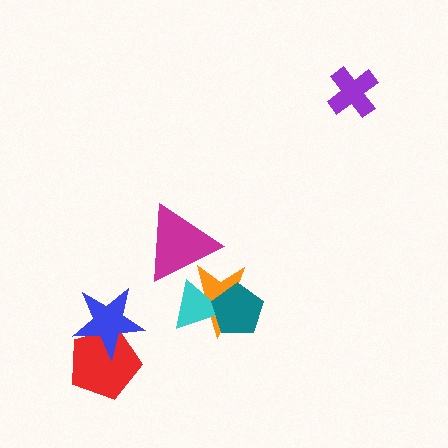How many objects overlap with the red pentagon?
1 object overlaps with the red pentagon.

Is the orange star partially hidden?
Yes, it is partially covered by another shape.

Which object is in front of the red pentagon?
The blue star is in front of the red pentagon.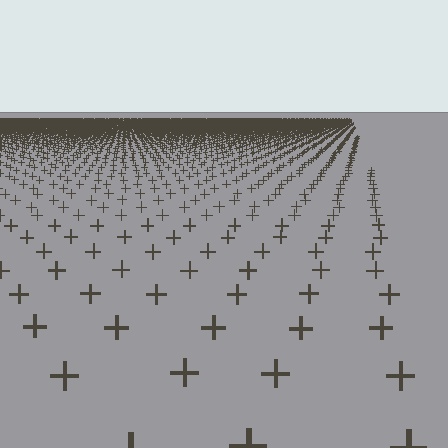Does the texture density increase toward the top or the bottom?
Density increases toward the top.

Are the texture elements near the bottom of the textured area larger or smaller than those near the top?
Larger. Near the bottom, elements are closer to the viewer and appear at a bigger on-screen size.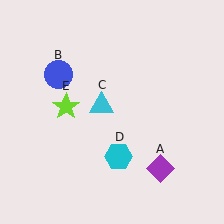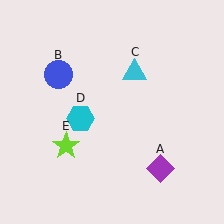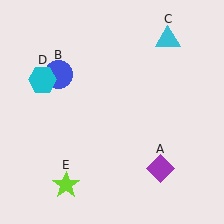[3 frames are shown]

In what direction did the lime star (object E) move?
The lime star (object E) moved down.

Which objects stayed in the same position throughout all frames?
Purple diamond (object A) and blue circle (object B) remained stationary.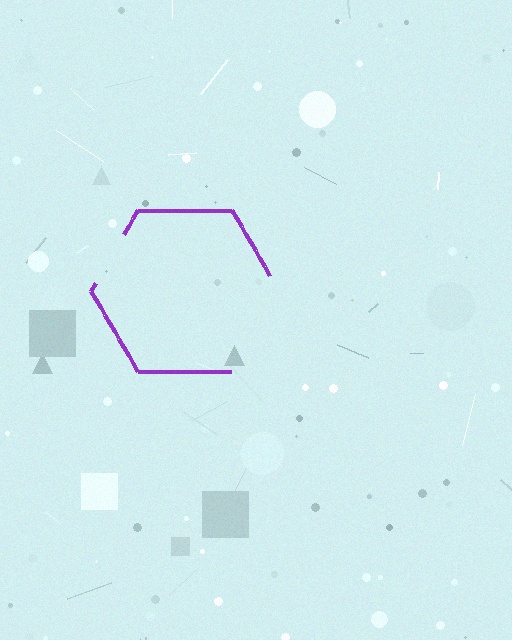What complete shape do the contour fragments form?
The contour fragments form a hexagon.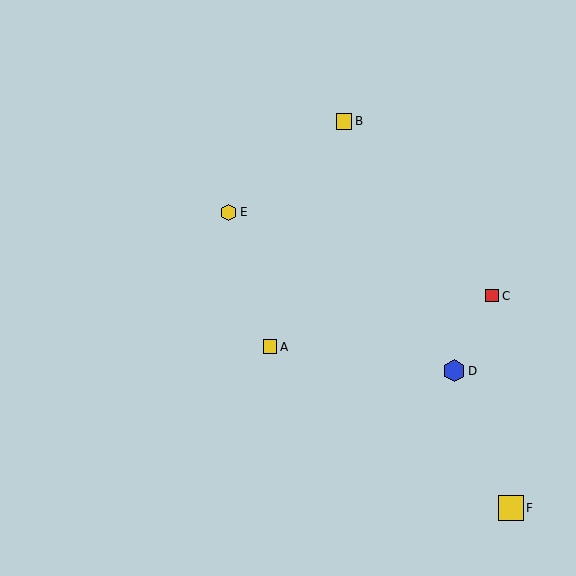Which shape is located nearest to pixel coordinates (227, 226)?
The yellow hexagon (labeled E) at (229, 212) is nearest to that location.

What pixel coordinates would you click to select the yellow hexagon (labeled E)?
Click at (229, 212) to select the yellow hexagon E.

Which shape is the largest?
The yellow square (labeled F) is the largest.